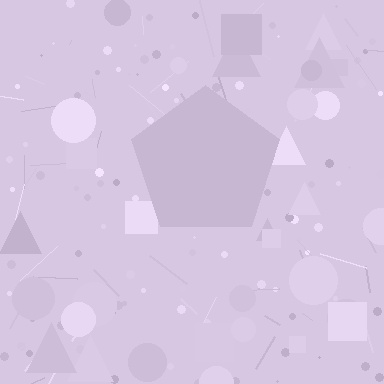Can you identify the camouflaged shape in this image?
The camouflaged shape is a pentagon.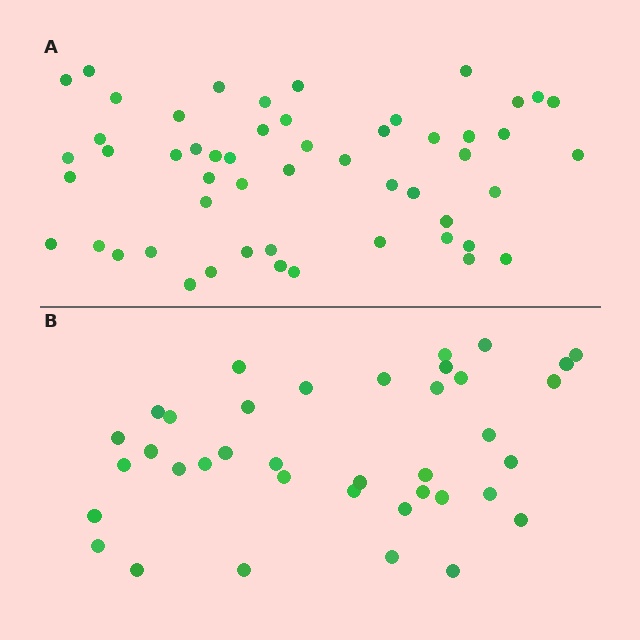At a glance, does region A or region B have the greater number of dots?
Region A (the top region) has more dots.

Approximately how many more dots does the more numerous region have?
Region A has approximately 15 more dots than region B.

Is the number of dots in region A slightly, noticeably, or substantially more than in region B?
Region A has noticeably more, but not dramatically so. The ratio is roughly 1.4 to 1.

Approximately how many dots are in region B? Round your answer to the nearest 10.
About 40 dots. (The exact count is 38, which rounds to 40.)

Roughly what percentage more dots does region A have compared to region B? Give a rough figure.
About 40% more.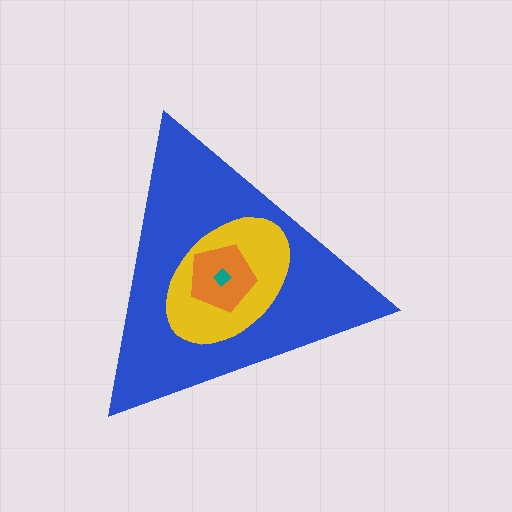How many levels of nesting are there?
4.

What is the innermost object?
The teal diamond.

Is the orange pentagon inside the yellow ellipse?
Yes.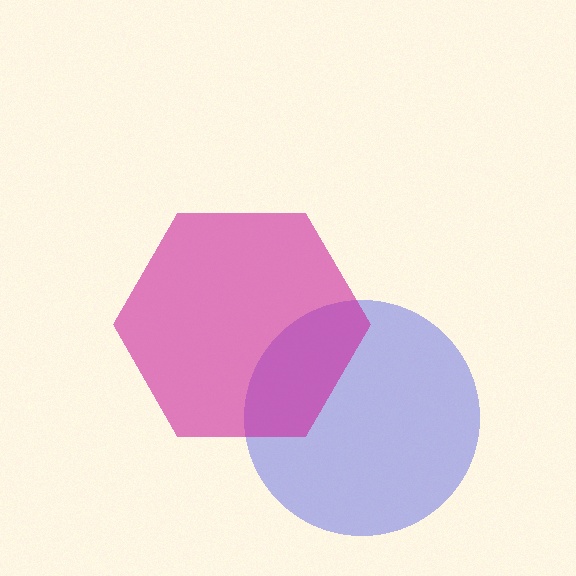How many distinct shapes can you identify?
There are 2 distinct shapes: a blue circle, a magenta hexagon.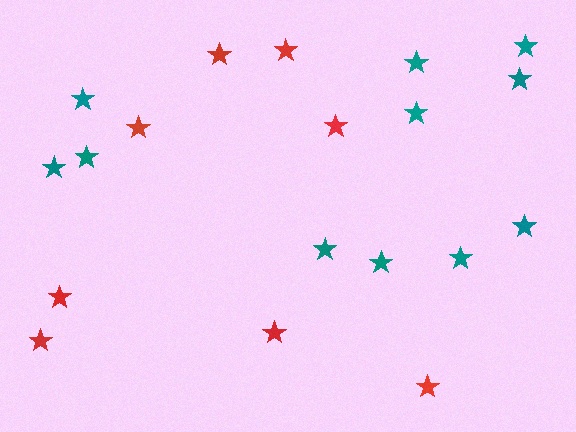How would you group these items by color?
There are 2 groups: one group of red stars (8) and one group of teal stars (11).